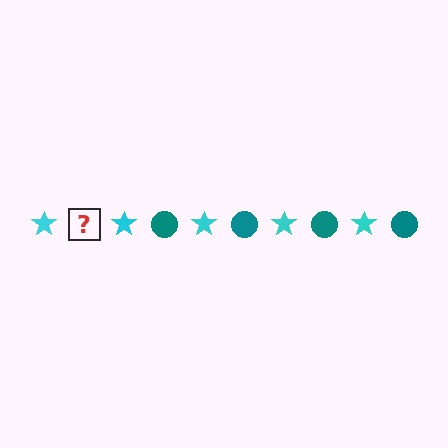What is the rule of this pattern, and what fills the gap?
The rule is that the pattern alternates between cyan star and teal circle. The gap should be filled with a teal circle.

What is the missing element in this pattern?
The missing element is a teal circle.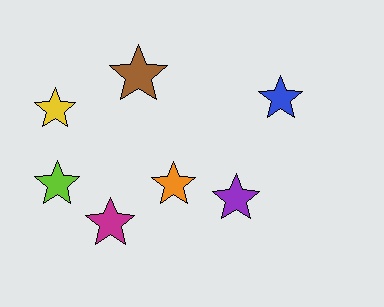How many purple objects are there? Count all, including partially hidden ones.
There is 1 purple object.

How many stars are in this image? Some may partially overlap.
There are 7 stars.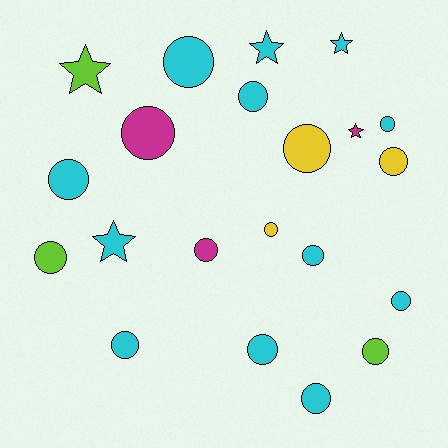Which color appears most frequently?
Cyan, with 12 objects.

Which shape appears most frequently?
Circle, with 16 objects.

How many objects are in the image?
There are 21 objects.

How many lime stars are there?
There is 1 lime star.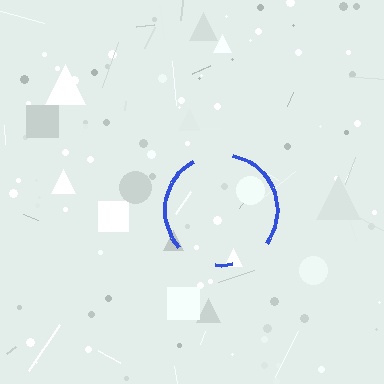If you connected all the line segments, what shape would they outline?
They would outline a circle.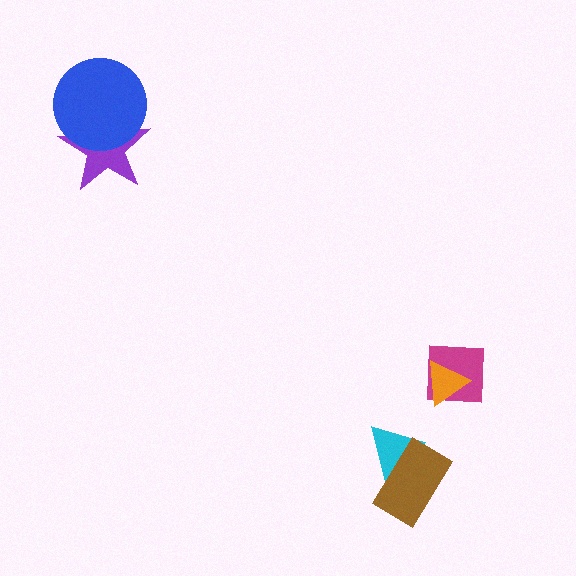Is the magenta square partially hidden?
Yes, it is partially covered by another shape.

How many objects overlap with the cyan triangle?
1 object overlaps with the cyan triangle.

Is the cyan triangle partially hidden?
Yes, it is partially covered by another shape.